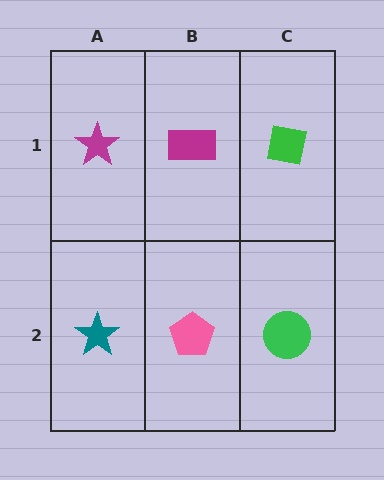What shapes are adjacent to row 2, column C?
A green square (row 1, column C), a pink pentagon (row 2, column B).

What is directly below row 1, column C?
A green circle.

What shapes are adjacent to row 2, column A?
A magenta star (row 1, column A), a pink pentagon (row 2, column B).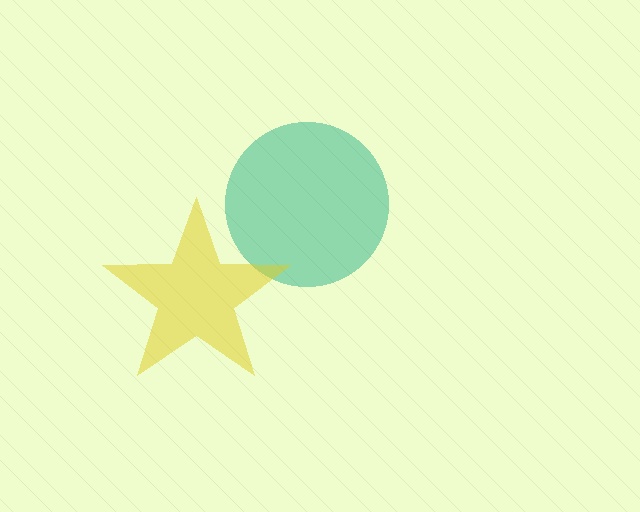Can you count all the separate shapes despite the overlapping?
Yes, there are 2 separate shapes.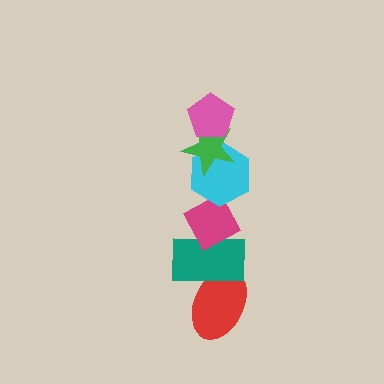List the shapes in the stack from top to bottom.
From top to bottom: the pink pentagon, the green star, the cyan hexagon, the magenta diamond, the teal rectangle, the red ellipse.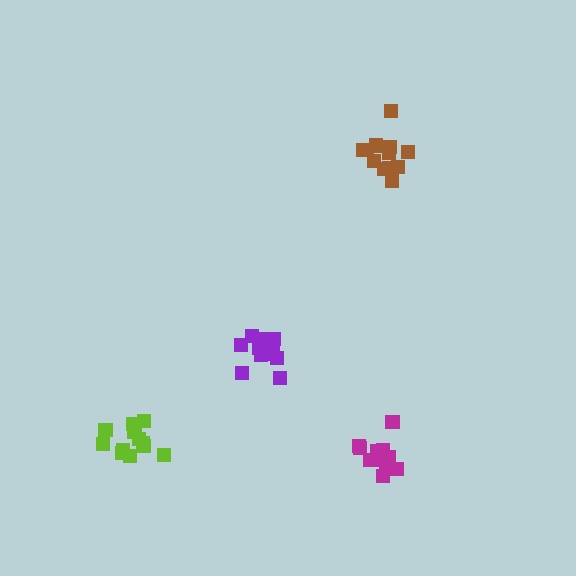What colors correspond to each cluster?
The clusters are colored: purple, lime, magenta, brown.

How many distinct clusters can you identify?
There are 4 distinct clusters.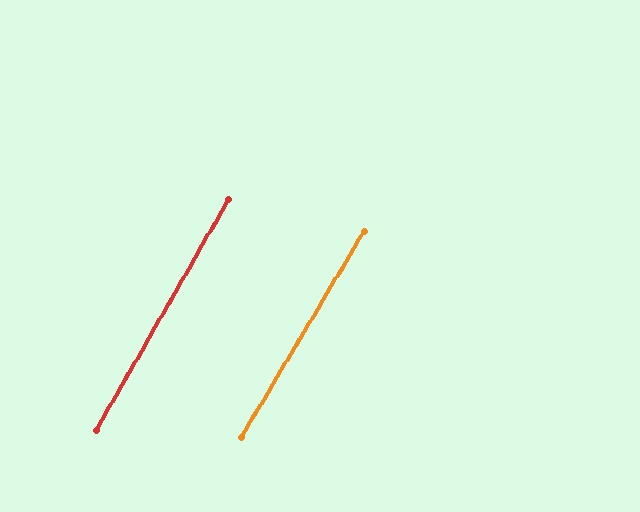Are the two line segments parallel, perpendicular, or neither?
Parallel — their directions differ by only 1.0°.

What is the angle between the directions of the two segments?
Approximately 1 degree.